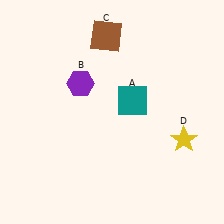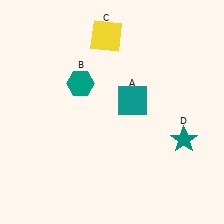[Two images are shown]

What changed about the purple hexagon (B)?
In Image 1, B is purple. In Image 2, it changed to teal.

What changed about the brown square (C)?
In Image 1, C is brown. In Image 2, it changed to yellow.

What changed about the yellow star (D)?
In Image 1, D is yellow. In Image 2, it changed to teal.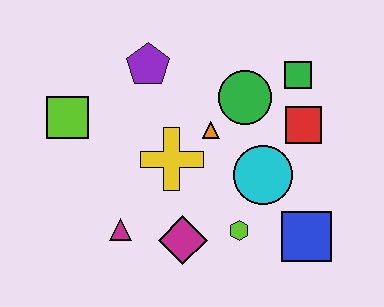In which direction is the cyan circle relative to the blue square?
The cyan circle is above the blue square.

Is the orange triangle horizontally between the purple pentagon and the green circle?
Yes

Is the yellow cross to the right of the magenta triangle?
Yes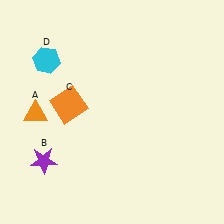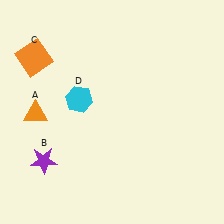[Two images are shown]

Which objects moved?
The objects that moved are: the orange square (C), the cyan hexagon (D).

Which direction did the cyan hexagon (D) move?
The cyan hexagon (D) moved down.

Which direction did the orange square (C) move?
The orange square (C) moved up.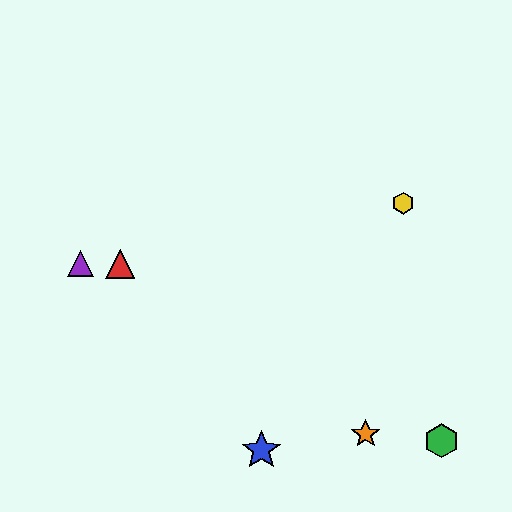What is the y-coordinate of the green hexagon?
The green hexagon is at y≈441.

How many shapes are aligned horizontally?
2 shapes (the red triangle, the purple triangle) are aligned horizontally.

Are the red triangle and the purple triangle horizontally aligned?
Yes, both are at y≈264.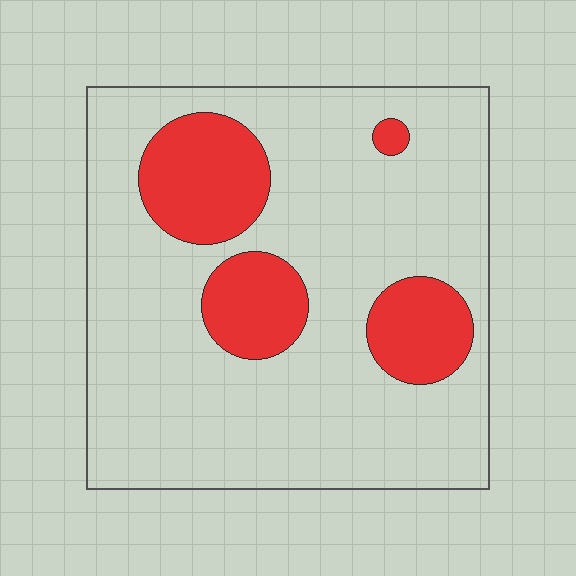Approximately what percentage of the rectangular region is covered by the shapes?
Approximately 20%.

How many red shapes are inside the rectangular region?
4.